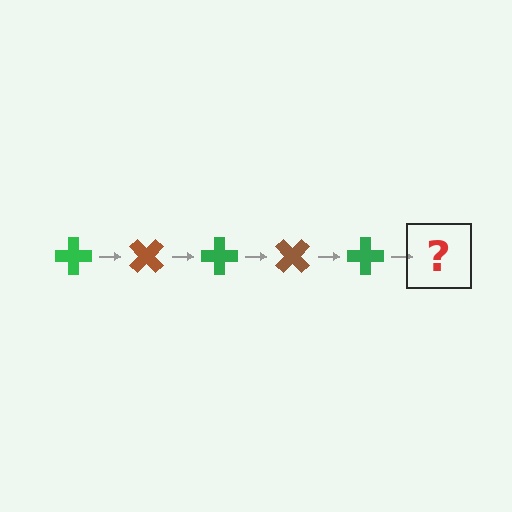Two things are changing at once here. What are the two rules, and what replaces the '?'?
The two rules are that it rotates 45 degrees each step and the color cycles through green and brown. The '?' should be a brown cross, rotated 225 degrees from the start.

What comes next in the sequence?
The next element should be a brown cross, rotated 225 degrees from the start.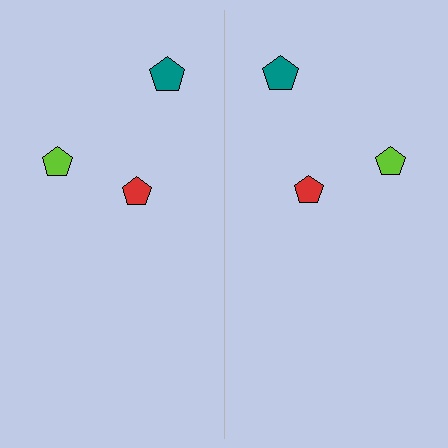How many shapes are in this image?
There are 6 shapes in this image.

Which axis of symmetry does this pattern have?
The pattern has a vertical axis of symmetry running through the center of the image.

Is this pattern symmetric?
Yes, this pattern has bilateral (reflection) symmetry.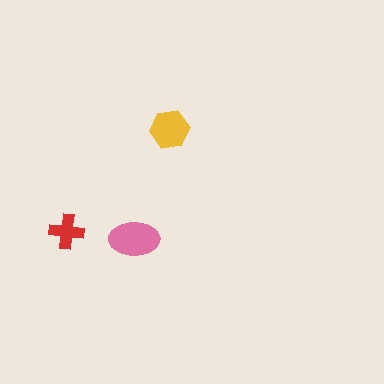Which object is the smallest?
The red cross.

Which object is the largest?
The pink ellipse.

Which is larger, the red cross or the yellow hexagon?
The yellow hexagon.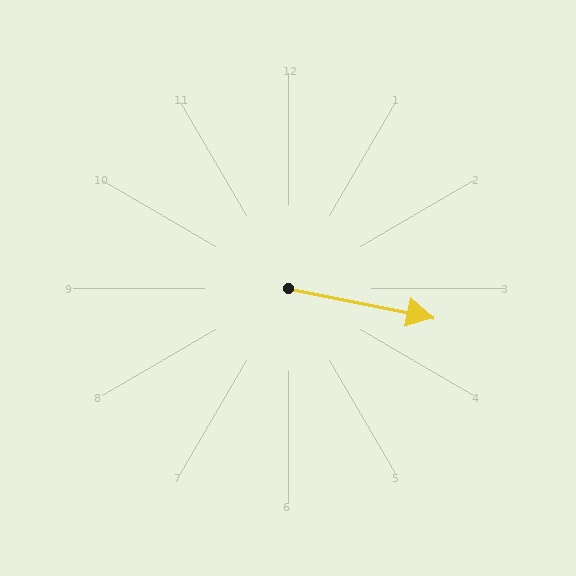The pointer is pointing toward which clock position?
Roughly 3 o'clock.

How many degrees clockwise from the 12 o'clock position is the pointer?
Approximately 101 degrees.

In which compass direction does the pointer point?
East.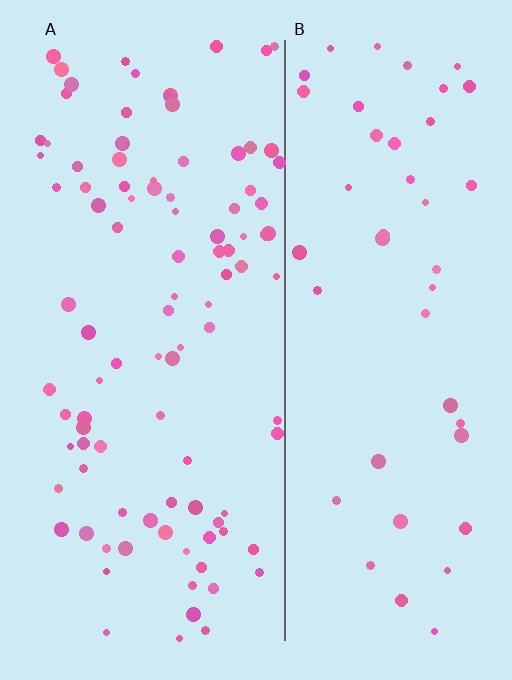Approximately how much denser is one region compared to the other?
Approximately 2.1× — region A over region B.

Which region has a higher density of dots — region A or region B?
A (the left).